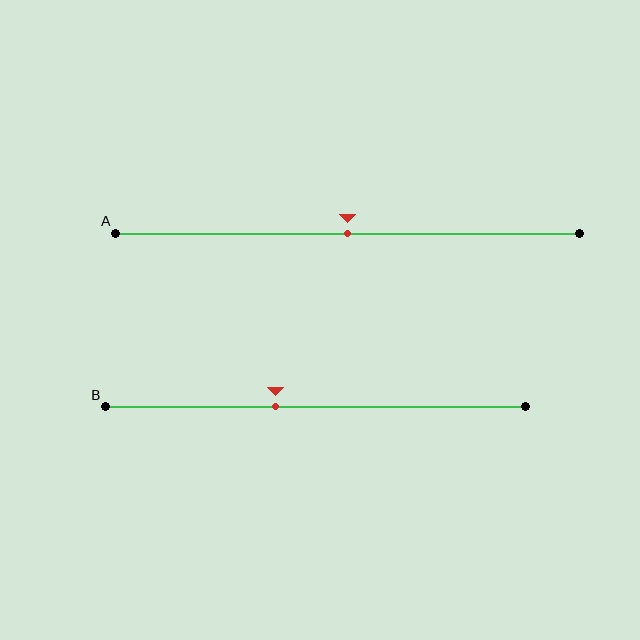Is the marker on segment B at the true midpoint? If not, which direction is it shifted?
No, the marker on segment B is shifted to the left by about 9% of the segment length.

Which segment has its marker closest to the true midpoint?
Segment A has its marker closest to the true midpoint.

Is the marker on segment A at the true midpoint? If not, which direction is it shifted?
Yes, the marker on segment A is at the true midpoint.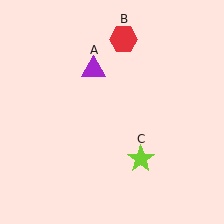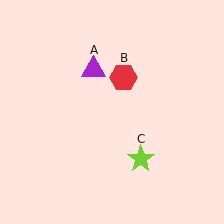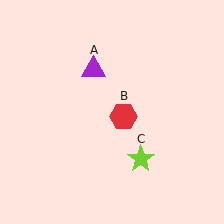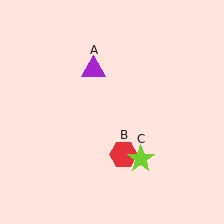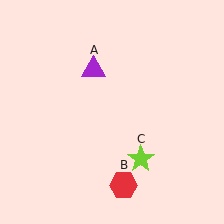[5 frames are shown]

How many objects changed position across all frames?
1 object changed position: red hexagon (object B).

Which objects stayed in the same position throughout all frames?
Purple triangle (object A) and lime star (object C) remained stationary.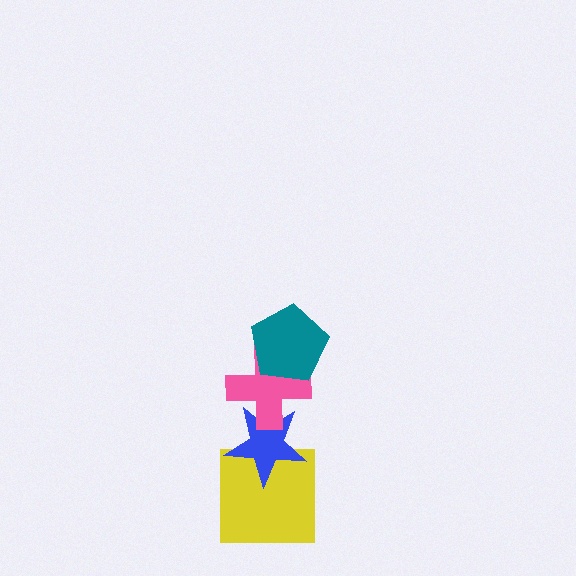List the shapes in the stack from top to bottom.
From top to bottom: the teal pentagon, the pink cross, the blue star, the yellow square.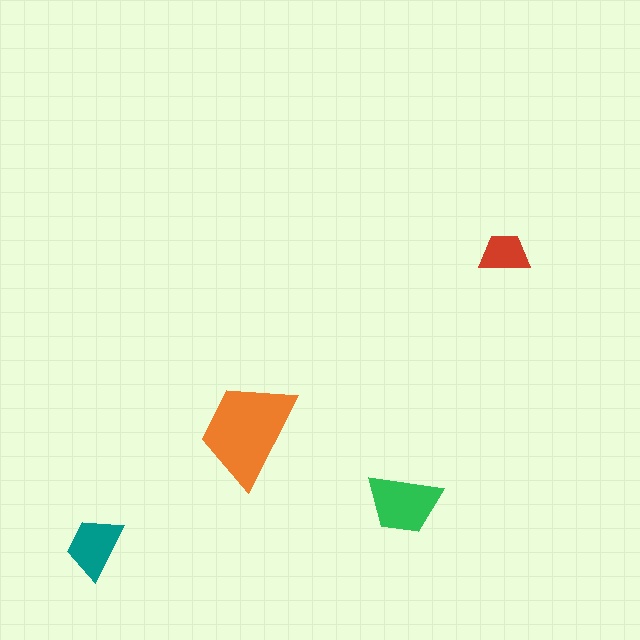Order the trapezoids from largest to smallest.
the orange one, the green one, the teal one, the red one.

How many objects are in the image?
There are 4 objects in the image.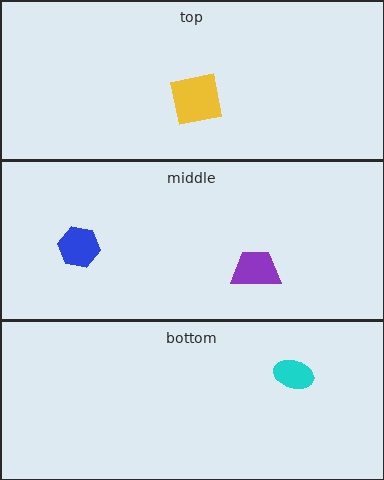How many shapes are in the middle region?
2.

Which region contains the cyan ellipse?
The bottom region.